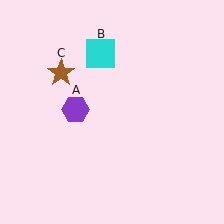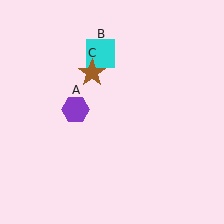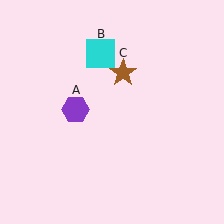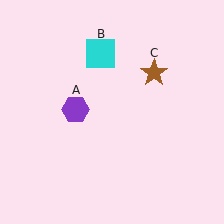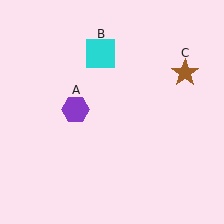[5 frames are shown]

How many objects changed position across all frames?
1 object changed position: brown star (object C).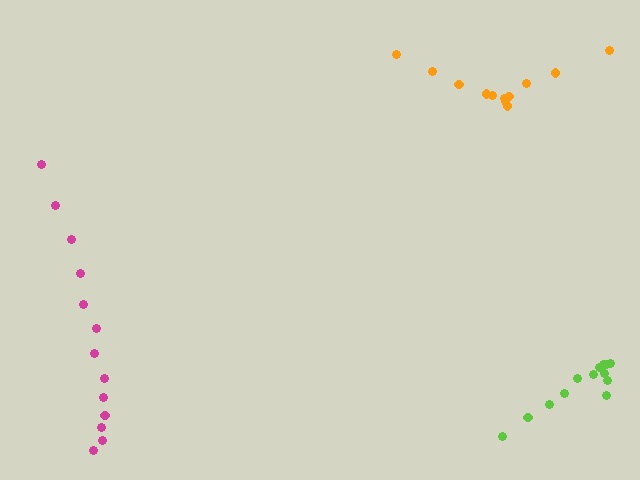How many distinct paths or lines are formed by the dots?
There are 3 distinct paths.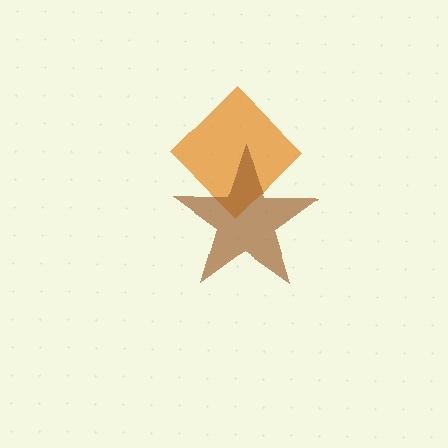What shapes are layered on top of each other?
The layered shapes are: an orange diamond, a brown star.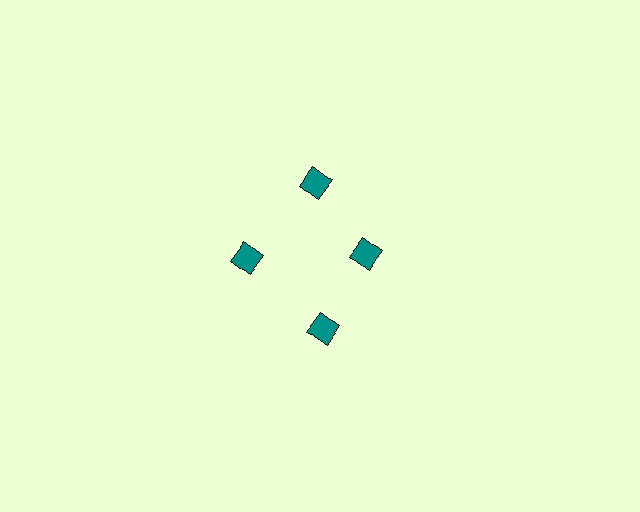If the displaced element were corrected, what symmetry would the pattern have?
It would have 4-fold rotational symmetry — the pattern would map onto itself every 90 degrees.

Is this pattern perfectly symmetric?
No. The 4 teal diamonds are arranged in a ring, but one element near the 3 o'clock position is pulled inward toward the center, breaking the 4-fold rotational symmetry.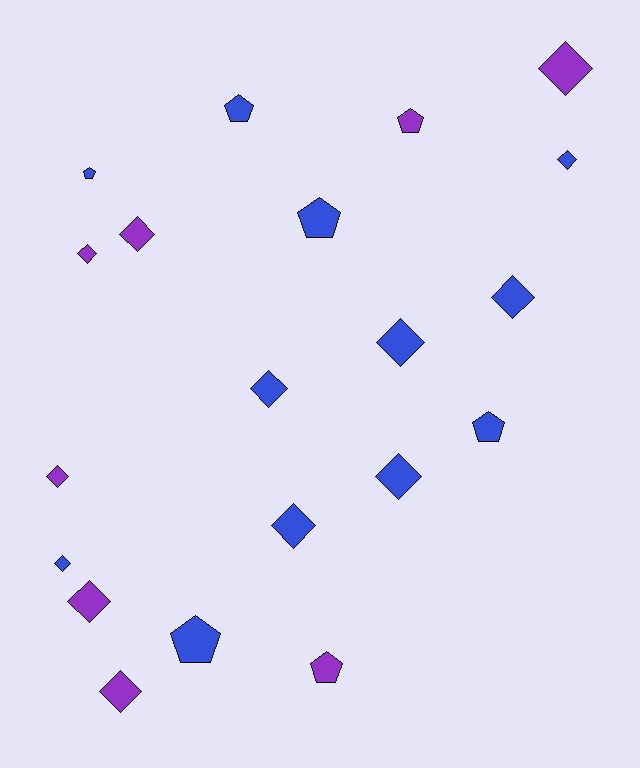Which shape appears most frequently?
Diamond, with 13 objects.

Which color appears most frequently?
Blue, with 12 objects.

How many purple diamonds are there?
There are 6 purple diamonds.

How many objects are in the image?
There are 20 objects.